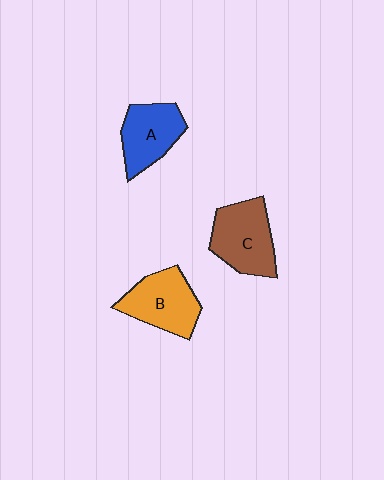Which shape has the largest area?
Shape C (brown).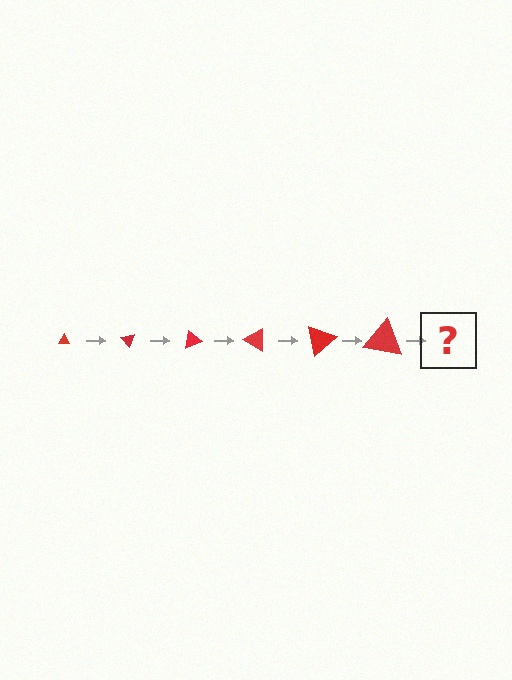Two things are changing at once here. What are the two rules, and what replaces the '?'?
The two rules are that the triangle grows larger each step and it rotates 50 degrees each step. The '?' should be a triangle, larger than the previous one and rotated 300 degrees from the start.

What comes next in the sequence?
The next element should be a triangle, larger than the previous one and rotated 300 degrees from the start.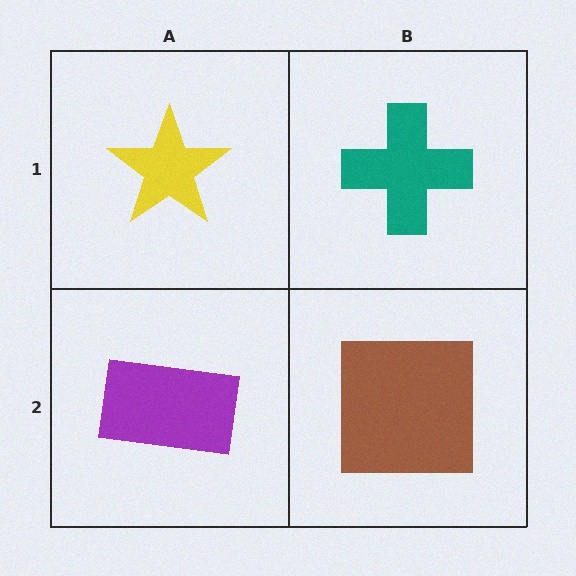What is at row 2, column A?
A purple rectangle.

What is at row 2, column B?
A brown square.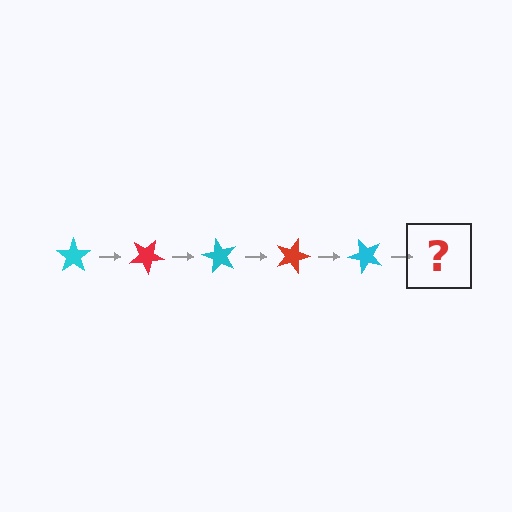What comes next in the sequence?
The next element should be a red star, rotated 150 degrees from the start.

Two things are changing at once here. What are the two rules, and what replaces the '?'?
The two rules are that it rotates 30 degrees each step and the color cycles through cyan and red. The '?' should be a red star, rotated 150 degrees from the start.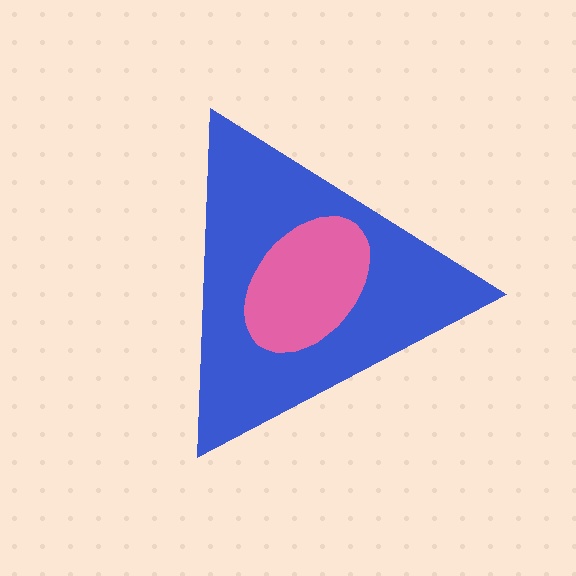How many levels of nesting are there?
2.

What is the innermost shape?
The pink ellipse.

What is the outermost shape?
The blue triangle.